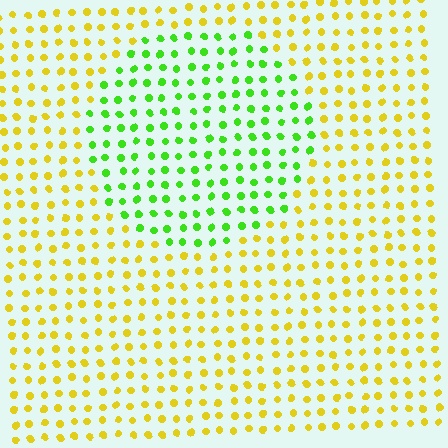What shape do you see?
I see a circle.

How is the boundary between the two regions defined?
The boundary is defined purely by a slight shift in hue (about 56 degrees). Spacing, size, and orientation are identical on both sides.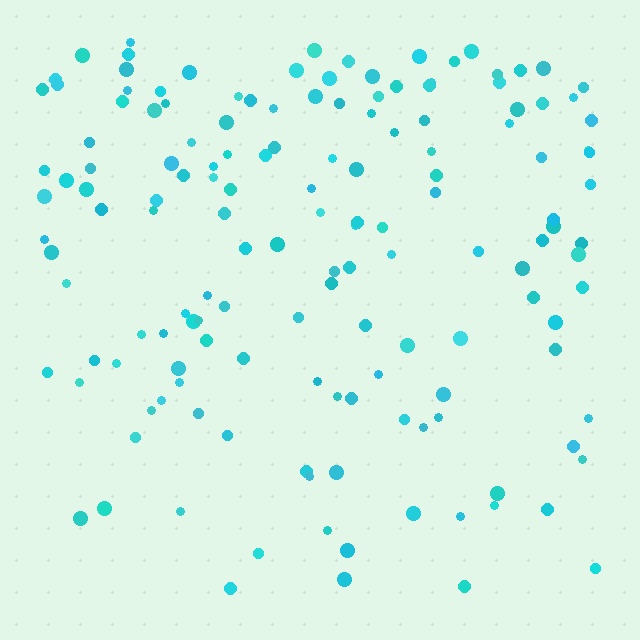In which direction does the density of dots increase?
From bottom to top, with the top side densest.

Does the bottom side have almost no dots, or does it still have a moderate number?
Still a moderate number, just noticeably fewer than the top.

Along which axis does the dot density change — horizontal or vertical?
Vertical.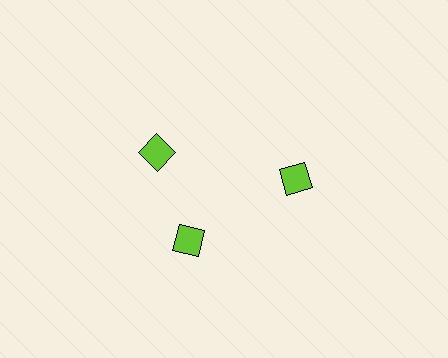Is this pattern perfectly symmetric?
No. The 3 lime squares are arranged in a ring, but one element near the 11 o'clock position is rotated out of alignment along the ring, breaking the 3-fold rotational symmetry.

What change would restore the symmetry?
The symmetry would be restored by rotating it back into even spacing with its neighbors so that all 3 squares sit at equal angles and equal distance from the center.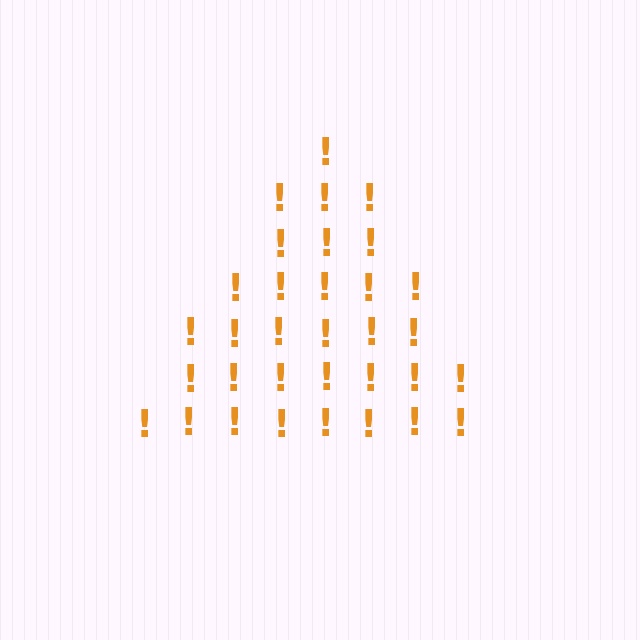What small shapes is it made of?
It is made of small exclamation marks.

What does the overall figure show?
The overall figure shows a triangle.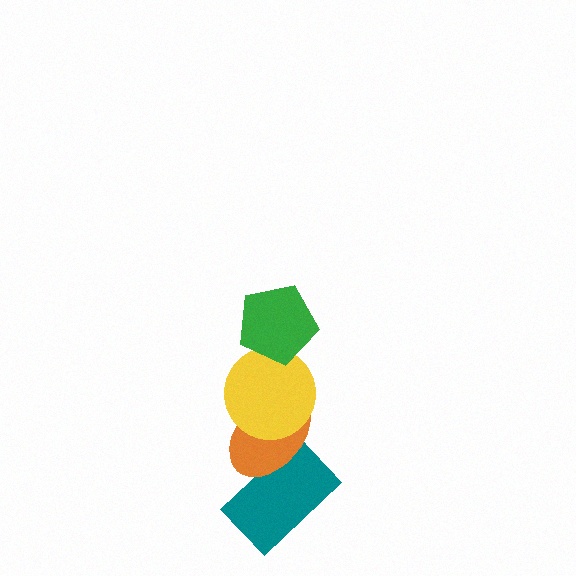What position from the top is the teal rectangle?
The teal rectangle is 4th from the top.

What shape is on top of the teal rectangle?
The orange ellipse is on top of the teal rectangle.